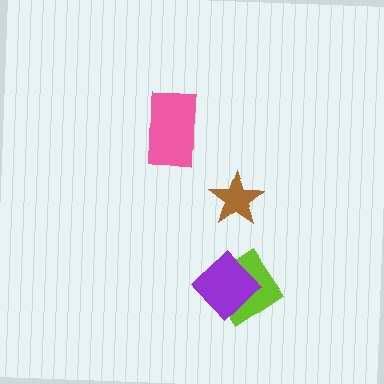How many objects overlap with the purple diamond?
1 object overlaps with the purple diamond.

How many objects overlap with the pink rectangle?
0 objects overlap with the pink rectangle.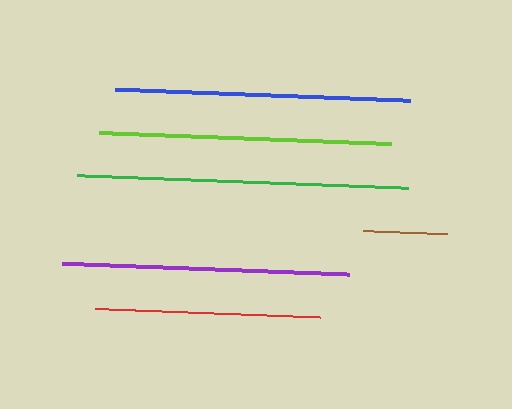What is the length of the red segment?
The red segment is approximately 226 pixels long.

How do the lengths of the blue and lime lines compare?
The blue and lime lines are approximately the same length.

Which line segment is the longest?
The green line is the longest at approximately 331 pixels.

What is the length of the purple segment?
The purple segment is approximately 287 pixels long.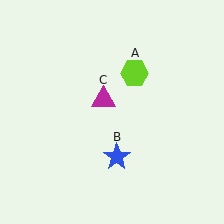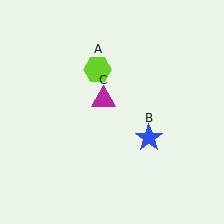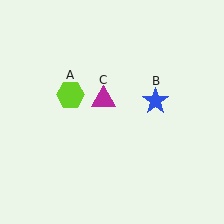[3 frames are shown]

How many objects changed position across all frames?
2 objects changed position: lime hexagon (object A), blue star (object B).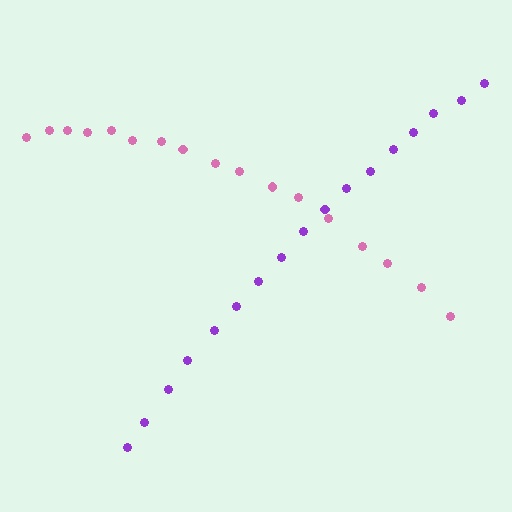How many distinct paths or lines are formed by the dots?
There are 2 distinct paths.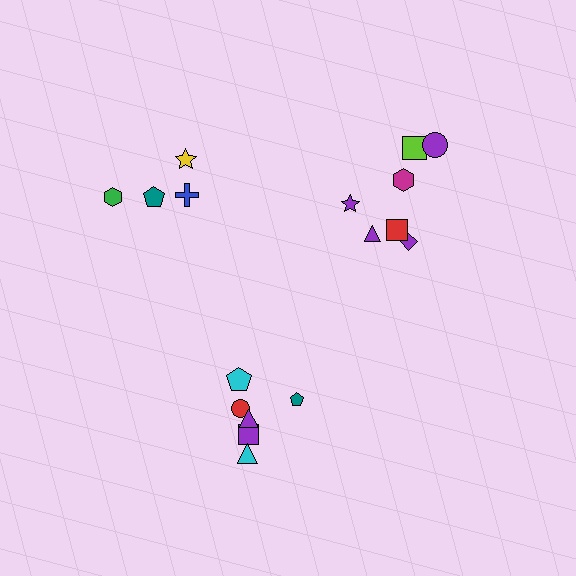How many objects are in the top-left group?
There are 4 objects.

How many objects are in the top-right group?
There are 7 objects.